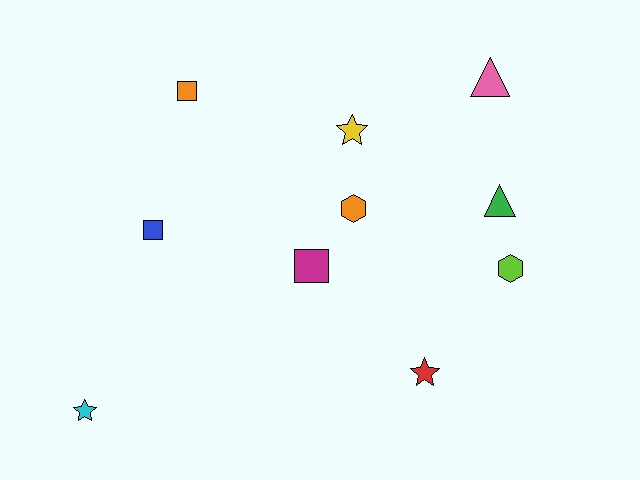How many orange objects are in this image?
There are 2 orange objects.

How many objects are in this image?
There are 10 objects.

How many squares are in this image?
There are 3 squares.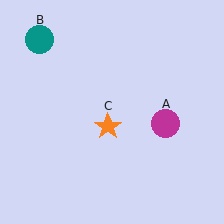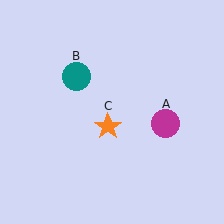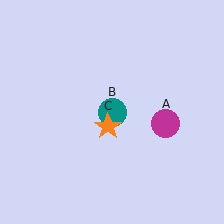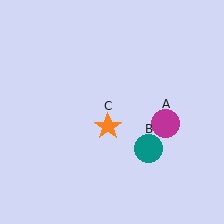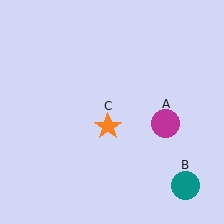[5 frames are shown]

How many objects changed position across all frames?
1 object changed position: teal circle (object B).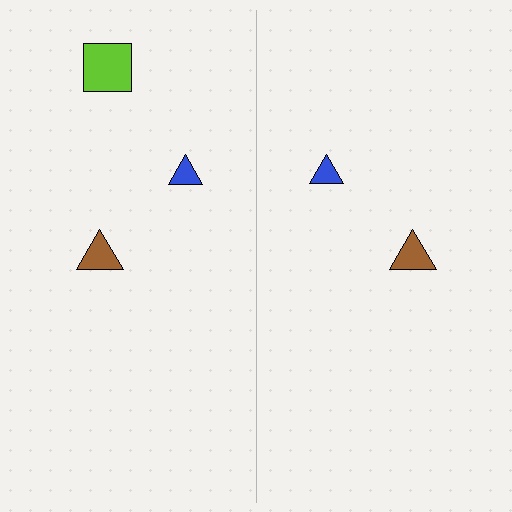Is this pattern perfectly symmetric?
No, the pattern is not perfectly symmetric. A lime square is missing from the right side.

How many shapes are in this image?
There are 5 shapes in this image.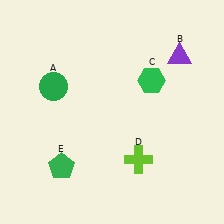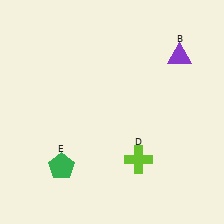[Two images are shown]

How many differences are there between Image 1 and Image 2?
There are 2 differences between the two images.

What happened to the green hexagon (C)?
The green hexagon (C) was removed in Image 2. It was in the top-right area of Image 1.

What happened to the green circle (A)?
The green circle (A) was removed in Image 2. It was in the top-left area of Image 1.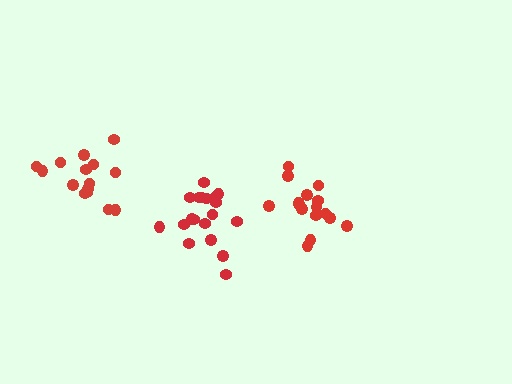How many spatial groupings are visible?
There are 3 spatial groupings.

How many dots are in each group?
Group 1: 15 dots, Group 2: 19 dots, Group 3: 16 dots (50 total).